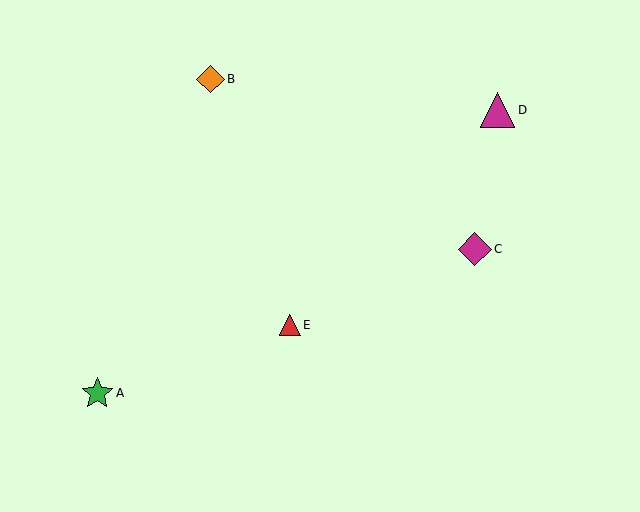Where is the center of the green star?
The center of the green star is at (97, 393).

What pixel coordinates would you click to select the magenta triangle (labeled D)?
Click at (498, 110) to select the magenta triangle D.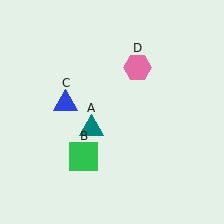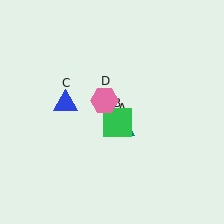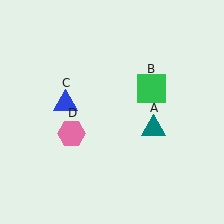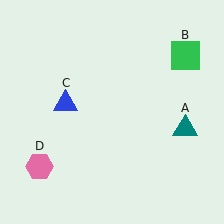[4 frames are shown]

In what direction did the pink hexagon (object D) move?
The pink hexagon (object D) moved down and to the left.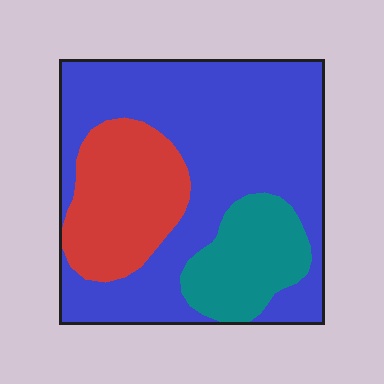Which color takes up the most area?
Blue, at roughly 60%.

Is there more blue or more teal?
Blue.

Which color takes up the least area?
Teal, at roughly 15%.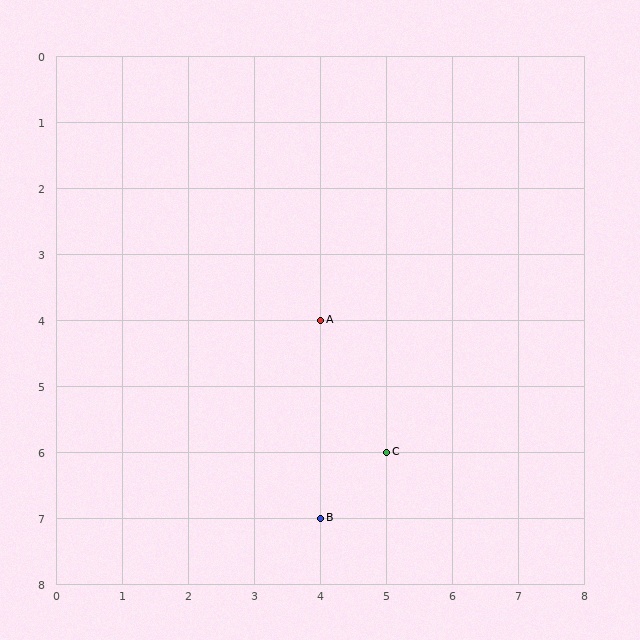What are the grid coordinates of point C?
Point C is at grid coordinates (5, 6).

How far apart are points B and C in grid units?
Points B and C are 1 column and 1 row apart (about 1.4 grid units diagonally).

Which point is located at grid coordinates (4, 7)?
Point B is at (4, 7).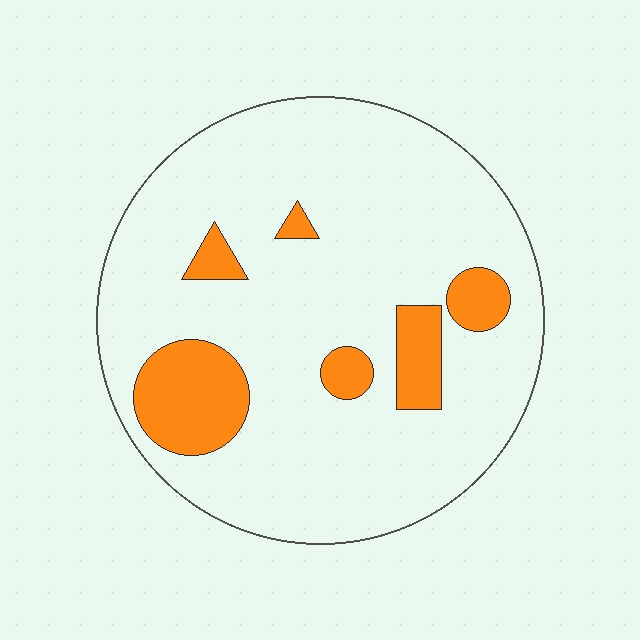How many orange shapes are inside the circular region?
6.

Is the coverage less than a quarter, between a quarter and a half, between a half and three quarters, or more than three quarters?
Less than a quarter.